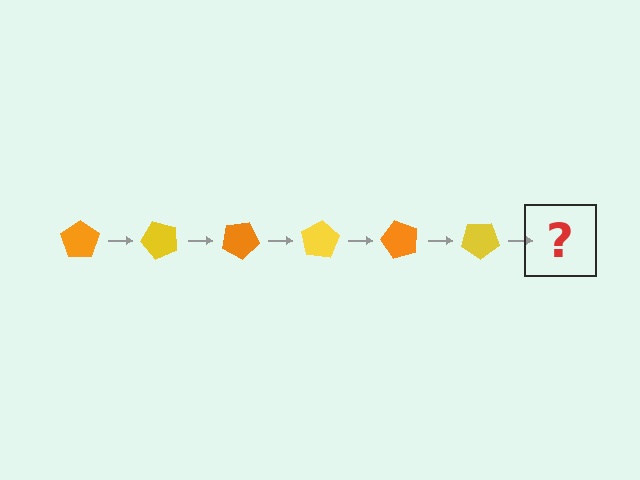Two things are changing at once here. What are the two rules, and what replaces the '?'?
The two rules are that it rotates 50 degrees each step and the color cycles through orange and yellow. The '?' should be an orange pentagon, rotated 300 degrees from the start.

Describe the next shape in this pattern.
It should be an orange pentagon, rotated 300 degrees from the start.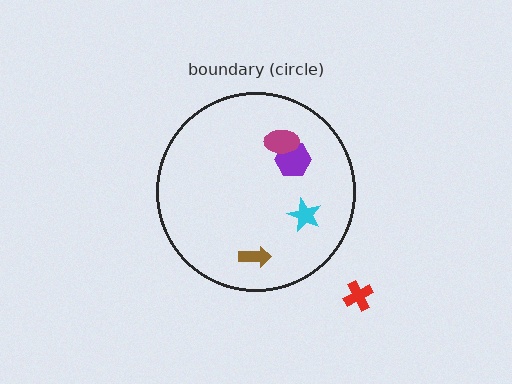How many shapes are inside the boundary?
4 inside, 1 outside.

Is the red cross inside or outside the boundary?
Outside.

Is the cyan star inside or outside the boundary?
Inside.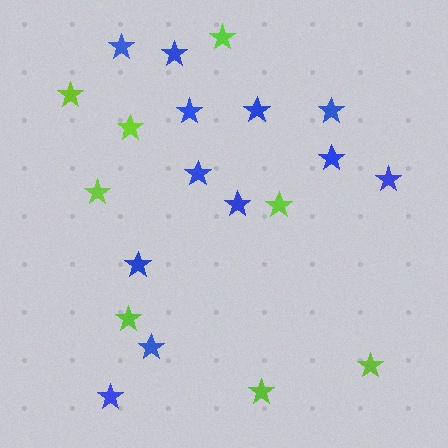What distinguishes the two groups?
There are 2 groups: one group of blue stars (12) and one group of lime stars (8).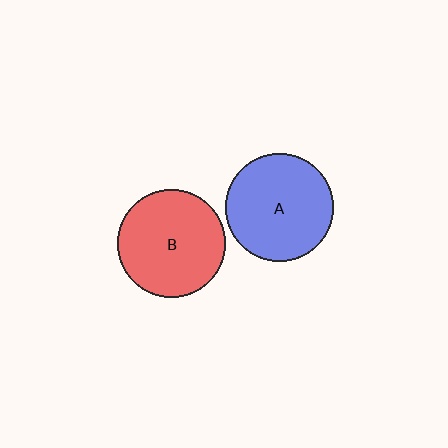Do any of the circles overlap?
No, none of the circles overlap.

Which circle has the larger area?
Circle A (blue).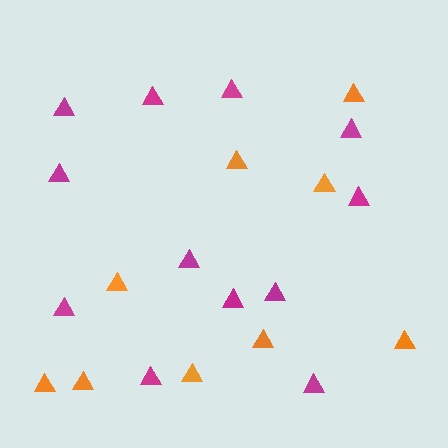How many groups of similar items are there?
There are 2 groups: one group of magenta triangles (12) and one group of orange triangles (9).